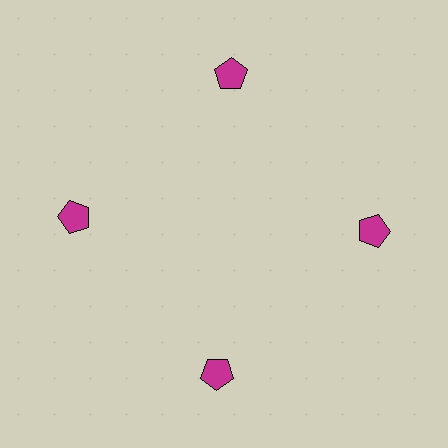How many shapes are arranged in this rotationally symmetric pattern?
There are 4 shapes, arranged in 4 groups of 1.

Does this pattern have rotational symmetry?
Yes, this pattern has 4-fold rotational symmetry. It looks the same after rotating 90 degrees around the center.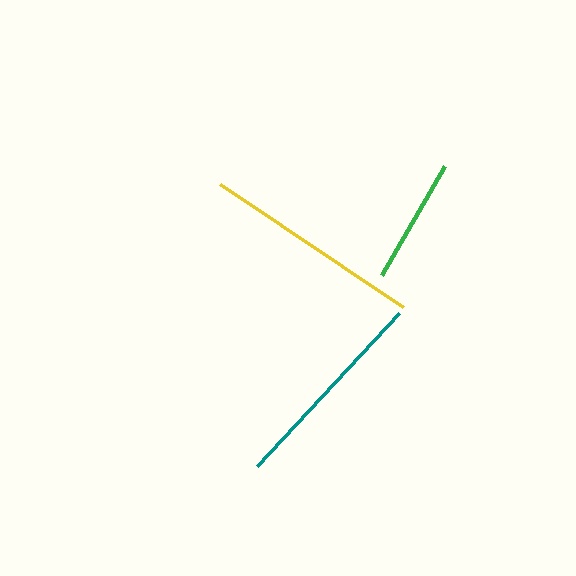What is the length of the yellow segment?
The yellow segment is approximately 220 pixels long.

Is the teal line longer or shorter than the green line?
The teal line is longer than the green line.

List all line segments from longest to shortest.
From longest to shortest: yellow, teal, green.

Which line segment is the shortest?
The green line is the shortest at approximately 126 pixels.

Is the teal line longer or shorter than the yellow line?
The yellow line is longer than the teal line.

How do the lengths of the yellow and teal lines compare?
The yellow and teal lines are approximately the same length.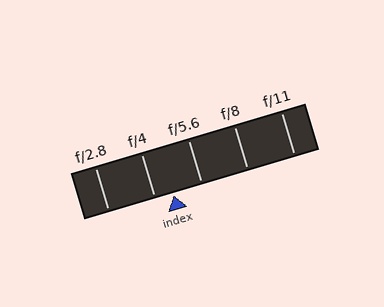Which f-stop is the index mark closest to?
The index mark is closest to f/4.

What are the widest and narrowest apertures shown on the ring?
The widest aperture shown is f/2.8 and the narrowest is f/11.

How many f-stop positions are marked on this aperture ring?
There are 5 f-stop positions marked.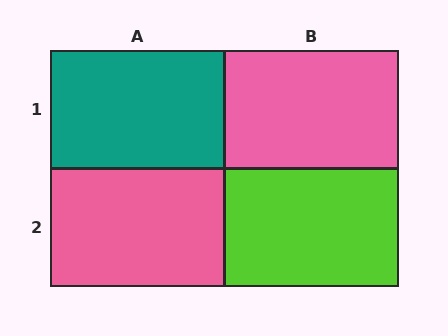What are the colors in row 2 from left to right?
Pink, lime.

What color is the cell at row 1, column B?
Pink.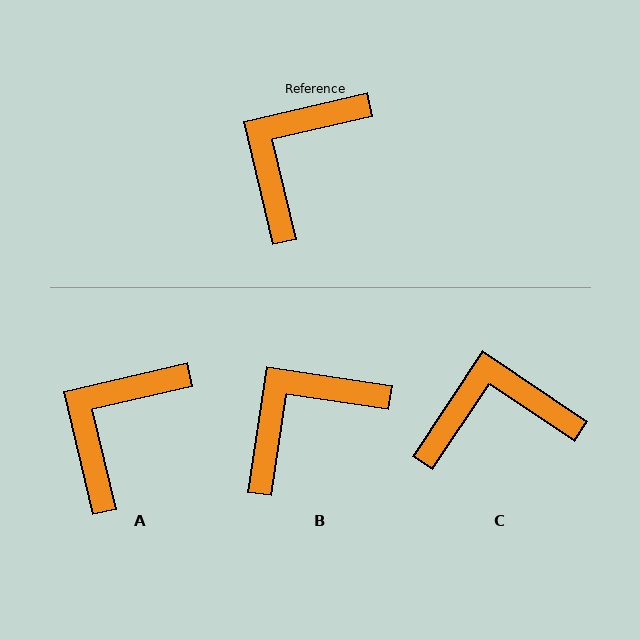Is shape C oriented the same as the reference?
No, it is off by about 47 degrees.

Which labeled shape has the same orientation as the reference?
A.